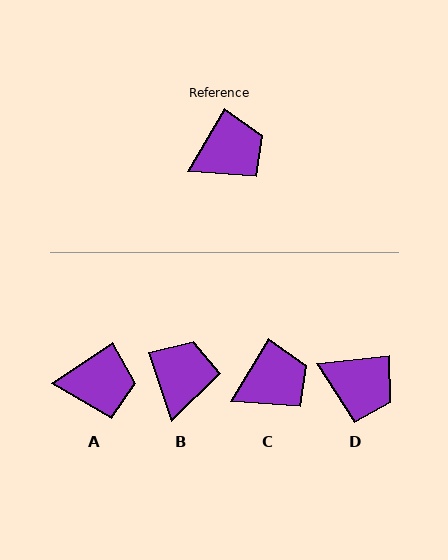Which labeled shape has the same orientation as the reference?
C.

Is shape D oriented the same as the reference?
No, it is off by about 53 degrees.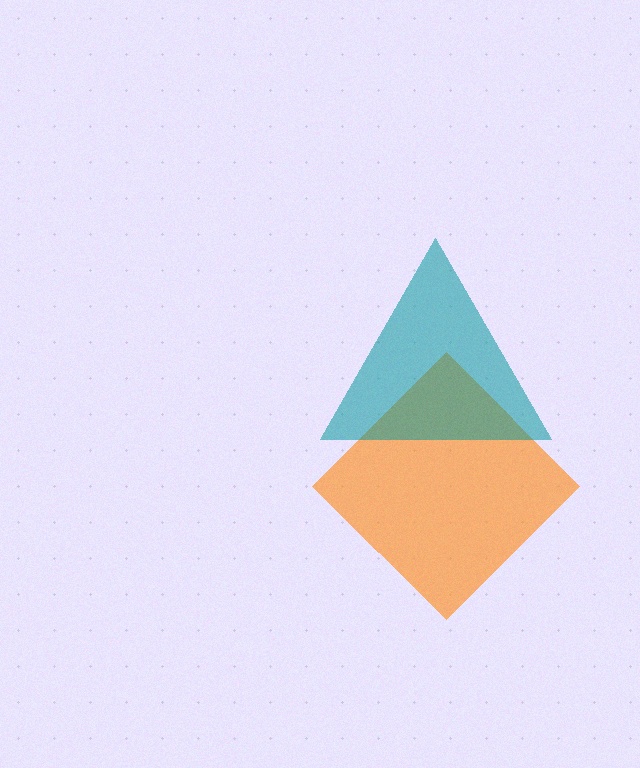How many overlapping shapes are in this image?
There are 2 overlapping shapes in the image.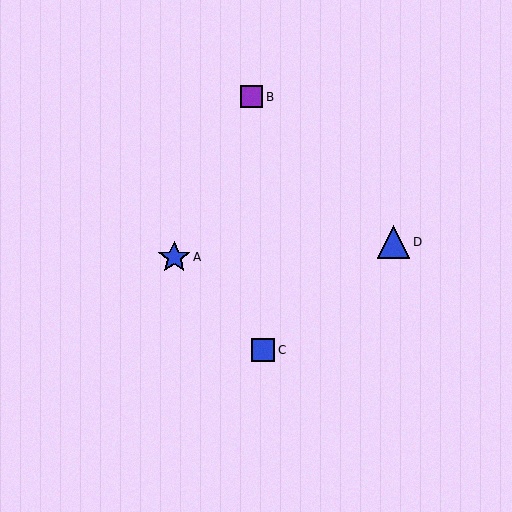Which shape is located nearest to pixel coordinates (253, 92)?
The purple square (labeled B) at (251, 97) is nearest to that location.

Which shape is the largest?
The blue triangle (labeled D) is the largest.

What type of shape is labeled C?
Shape C is a blue square.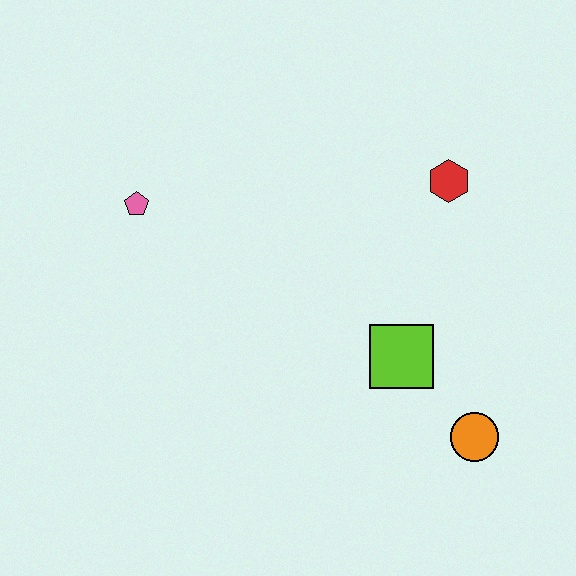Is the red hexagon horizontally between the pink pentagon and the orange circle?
Yes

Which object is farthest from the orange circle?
The pink pentagon is farthest from the orange circle.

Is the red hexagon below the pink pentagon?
No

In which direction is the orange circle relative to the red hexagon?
The orange circle is below the red hexagon.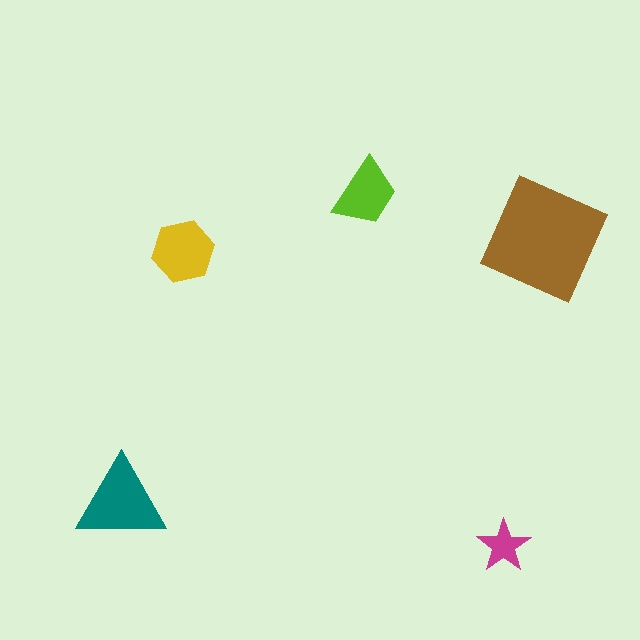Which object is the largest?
The brown square.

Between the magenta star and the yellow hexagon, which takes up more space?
The yellow hexagon.